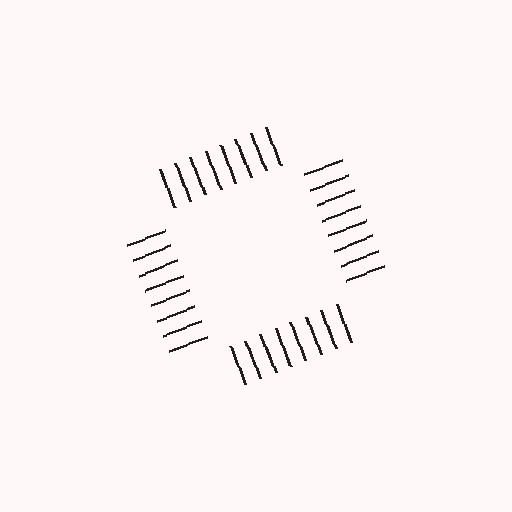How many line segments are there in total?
32 — 8 along each of the 4 edges.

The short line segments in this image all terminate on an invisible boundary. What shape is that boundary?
An illusory square — the line segments terminate on its edges but no continuous stroke is drawn.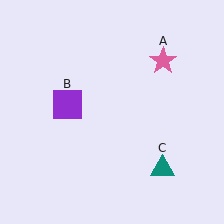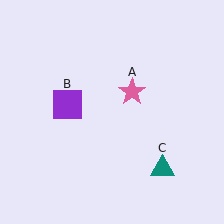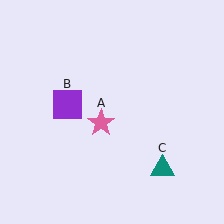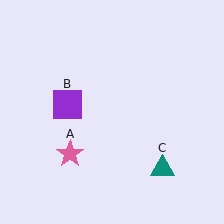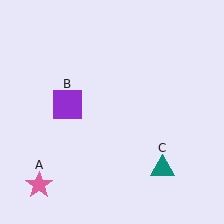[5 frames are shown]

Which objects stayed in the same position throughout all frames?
Purple square (object B) and teal triangle (object C) remained stationary.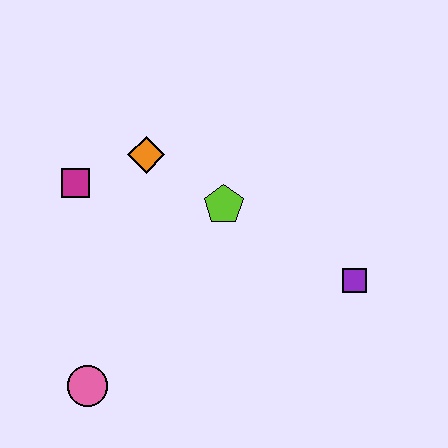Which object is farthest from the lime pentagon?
The pink circle is farthest from the lime pentagon.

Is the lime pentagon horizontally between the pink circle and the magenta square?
No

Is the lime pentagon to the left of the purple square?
Yes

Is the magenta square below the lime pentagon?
No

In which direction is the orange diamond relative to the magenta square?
The orange diamond is to the right of the magenta square.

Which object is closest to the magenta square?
The orange diamond is closest to the magenta square.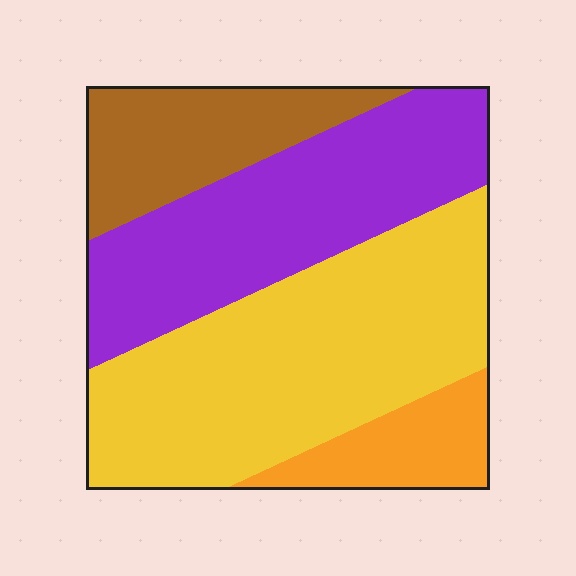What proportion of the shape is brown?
Brown covers around 15% of the shape.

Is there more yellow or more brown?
Yellow.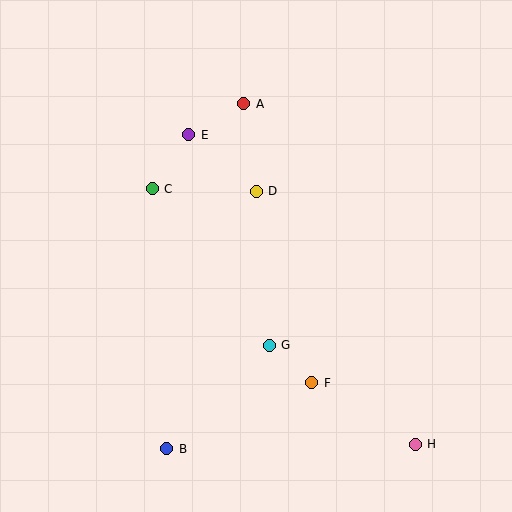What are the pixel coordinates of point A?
Point A is at (244, 104).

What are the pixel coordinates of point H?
Point H is at (415, 444).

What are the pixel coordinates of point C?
Point C is at (152, 189).